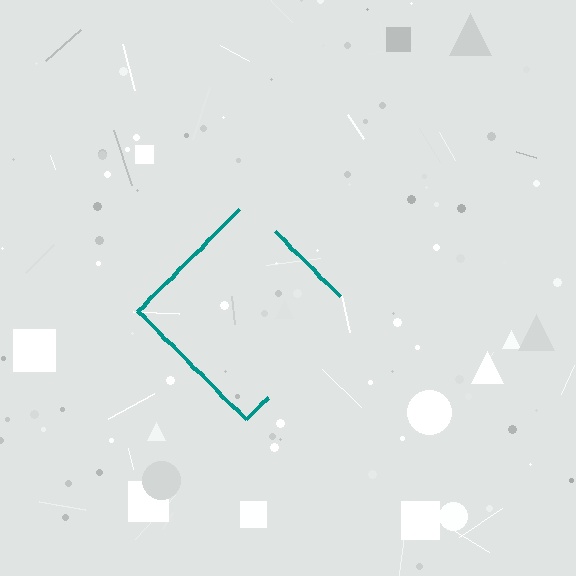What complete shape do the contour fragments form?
The contour fragments form a diamond.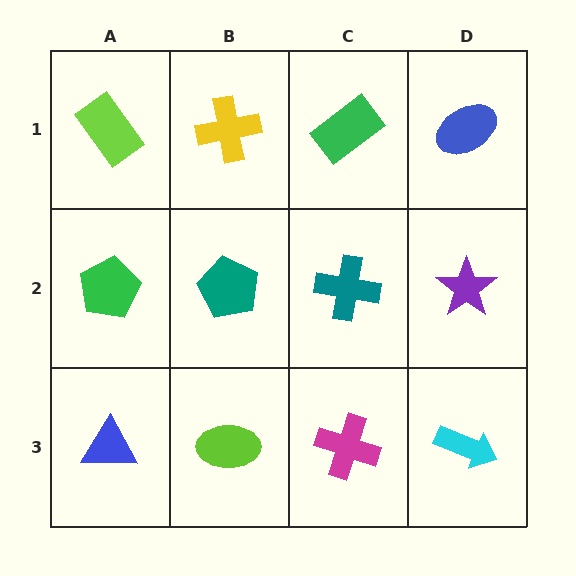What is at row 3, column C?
A magenta cross.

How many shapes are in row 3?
4 shapes.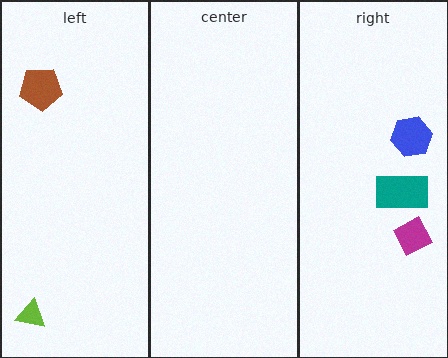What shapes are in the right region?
The blue hexagon, the teal rectangle, the magenta diamond.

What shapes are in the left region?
The brown pentagon, the lime triangle.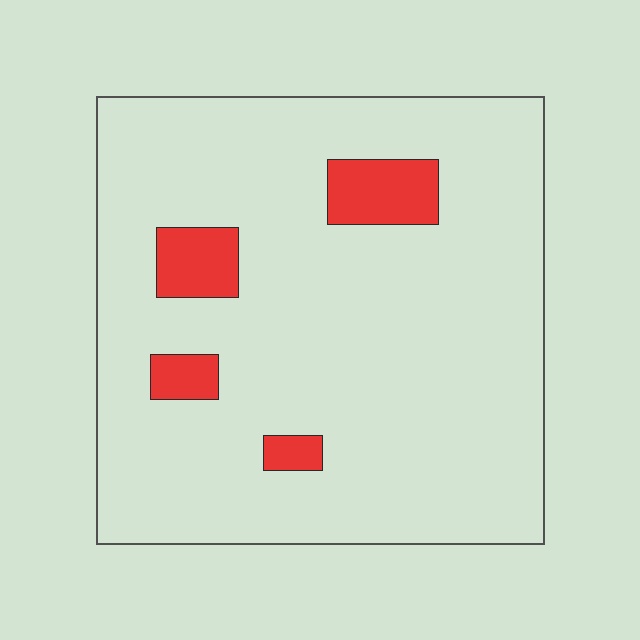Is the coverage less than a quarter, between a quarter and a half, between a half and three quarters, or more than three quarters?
Less than a quarter.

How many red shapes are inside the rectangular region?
4.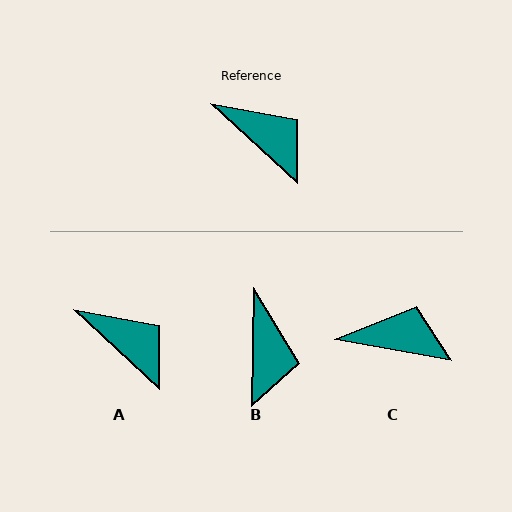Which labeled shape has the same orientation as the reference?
A.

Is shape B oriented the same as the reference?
No, it is off by about 48 degrees.